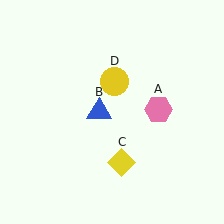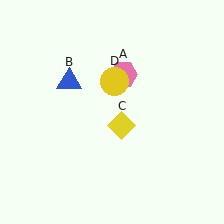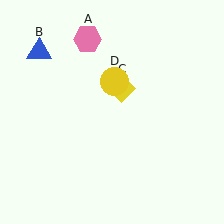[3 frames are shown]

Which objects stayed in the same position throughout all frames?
Yellow circle (object D) remained stationary.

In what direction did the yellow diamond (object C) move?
The yellow diamond (object C) moved up.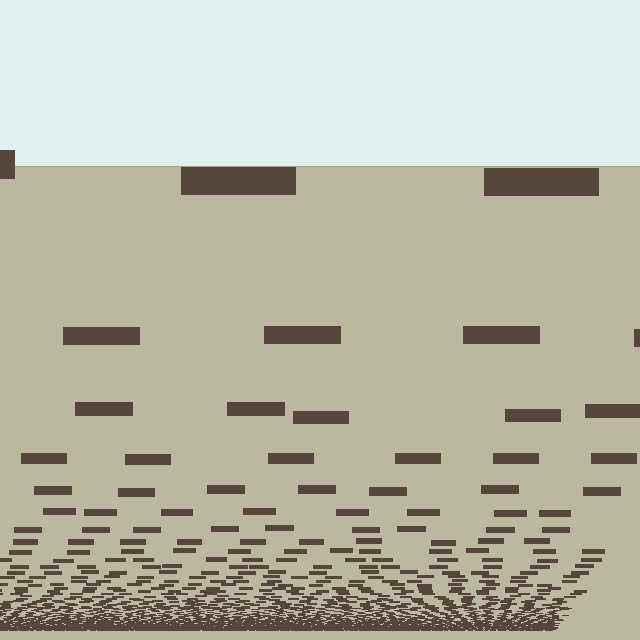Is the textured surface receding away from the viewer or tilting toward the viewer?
The surface appears to tilt toward the viewer. Texture elements get larger and sparser toward the top.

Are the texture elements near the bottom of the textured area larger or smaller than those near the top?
Smaller. The gradient is inverted — elements near the bottom are smaller and denser.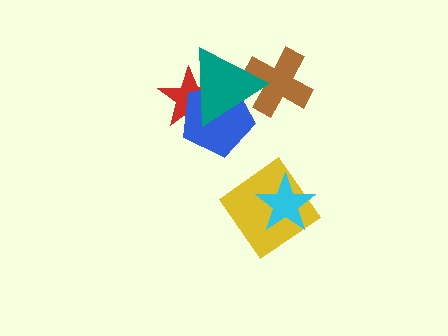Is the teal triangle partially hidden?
No, no other shape covers it.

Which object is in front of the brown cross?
The teal triangle is in front of the brown cross.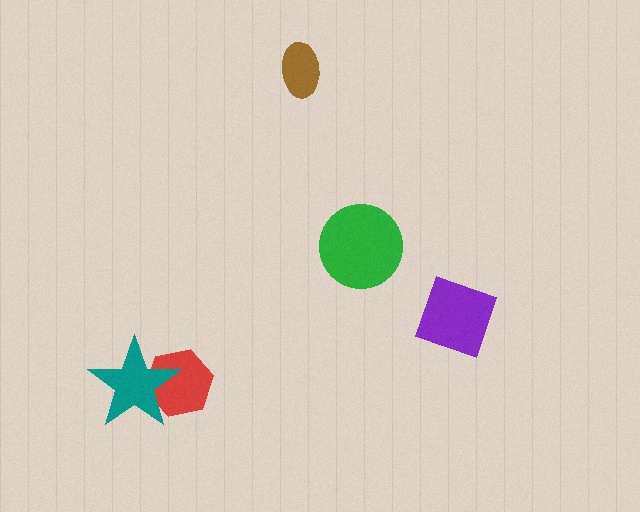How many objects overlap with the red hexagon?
1 object overlaps with the red hexagon.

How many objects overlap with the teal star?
1 object overlaps with the teal star.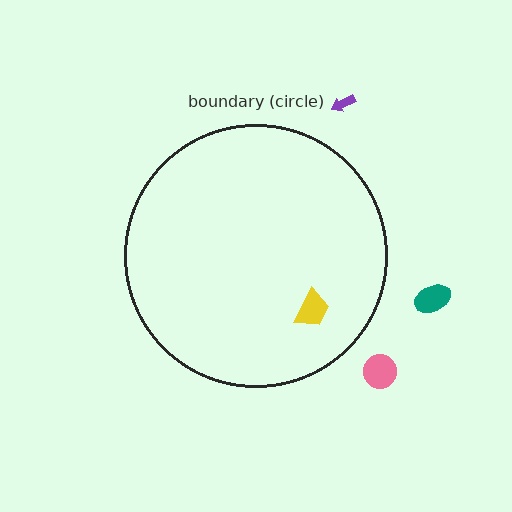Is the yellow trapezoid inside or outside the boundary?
Inside.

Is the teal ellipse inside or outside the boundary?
Outside.